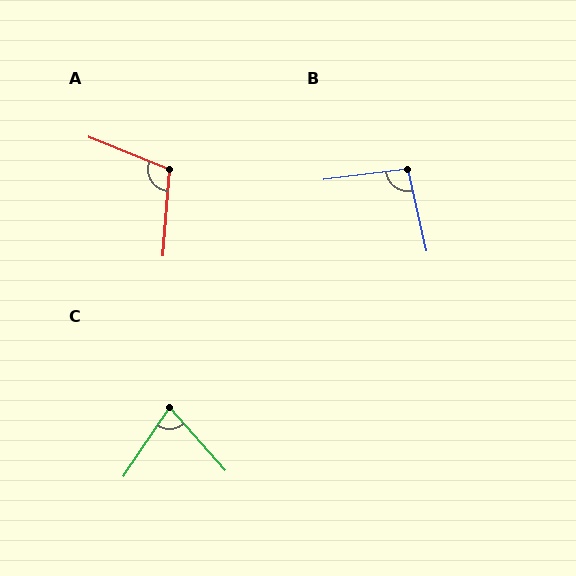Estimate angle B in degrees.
Approximately 96 degrees.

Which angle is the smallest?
C, at approximately 75 degrees.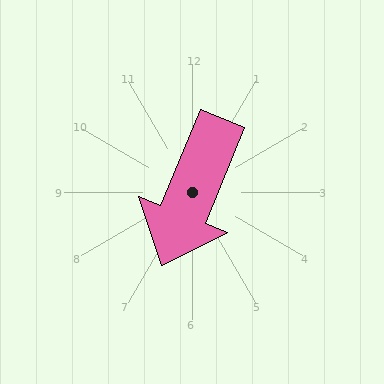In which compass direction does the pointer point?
South.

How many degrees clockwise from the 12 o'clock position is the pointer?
Approximately 202 degrees.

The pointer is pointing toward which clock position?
Roughly 7 o'clock.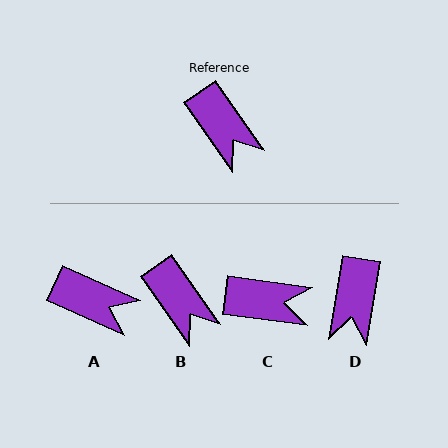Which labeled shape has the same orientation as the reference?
B.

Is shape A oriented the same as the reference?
No, it is off by about 31 degrees.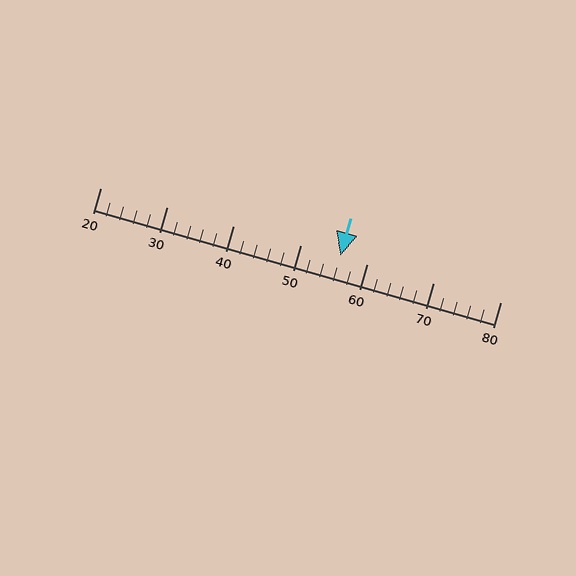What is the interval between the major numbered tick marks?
The major tick marks are spaced 10 units apart.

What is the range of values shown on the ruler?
The ruler shows values from 20 to 80.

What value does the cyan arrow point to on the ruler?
The cyan arrow points to approximately 56.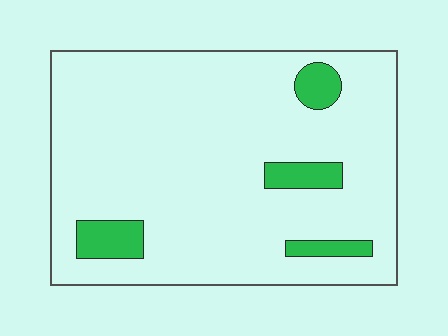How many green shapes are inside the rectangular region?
4.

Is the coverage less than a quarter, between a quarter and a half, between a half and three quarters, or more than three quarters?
Less than a quarter.